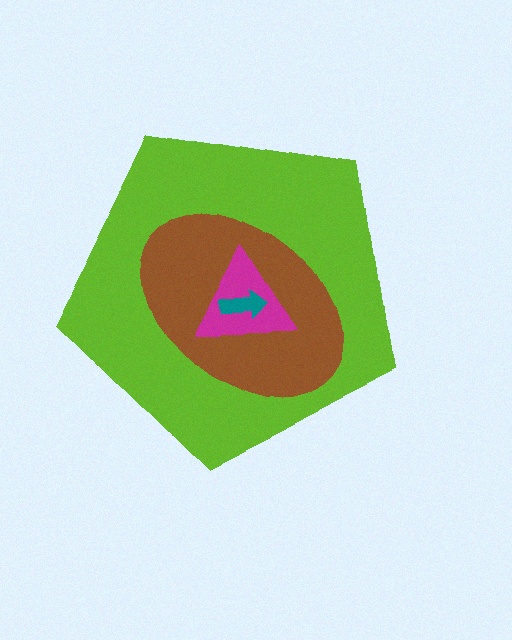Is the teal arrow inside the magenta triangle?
Yes.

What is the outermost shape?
The lime pentagon.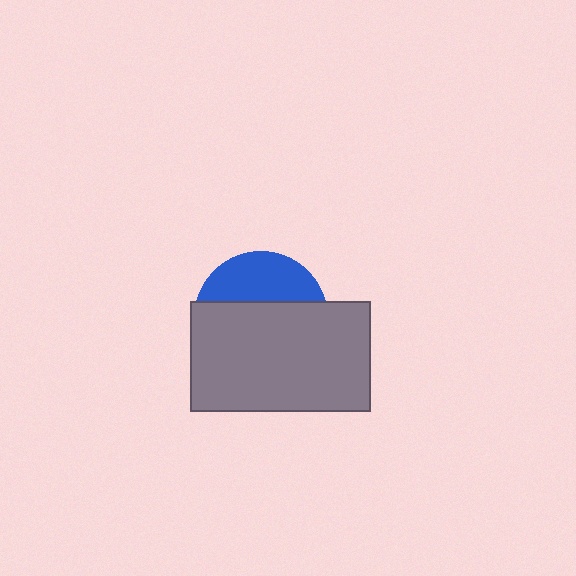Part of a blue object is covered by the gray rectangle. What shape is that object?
It is a circle.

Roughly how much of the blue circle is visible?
A small part of it is visible (roughly 34%).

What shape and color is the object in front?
The object in front is a gray rectangle.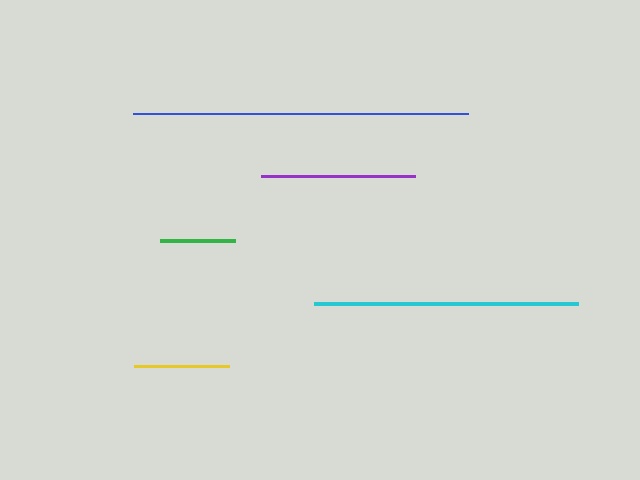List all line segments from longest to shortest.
From longest to shortest: blue, cyan, purple, yellow, green.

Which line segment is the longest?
The blue line is the longest at approximately 335 pixels.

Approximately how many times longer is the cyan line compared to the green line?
The cyan line is approximately 3.5 times the length of the green line.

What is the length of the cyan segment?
The cyan segment is approximately 264 pixels long.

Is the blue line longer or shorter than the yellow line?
The blue line is longer than the yellow line.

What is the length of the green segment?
The green segment is approximately 74 pixels long.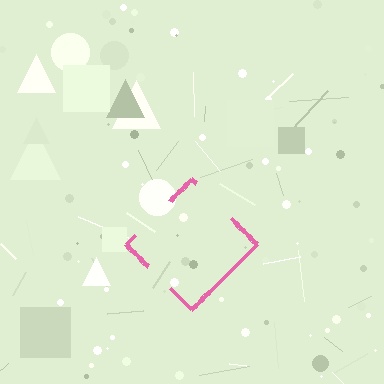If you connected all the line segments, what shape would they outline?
They would outline a diamond.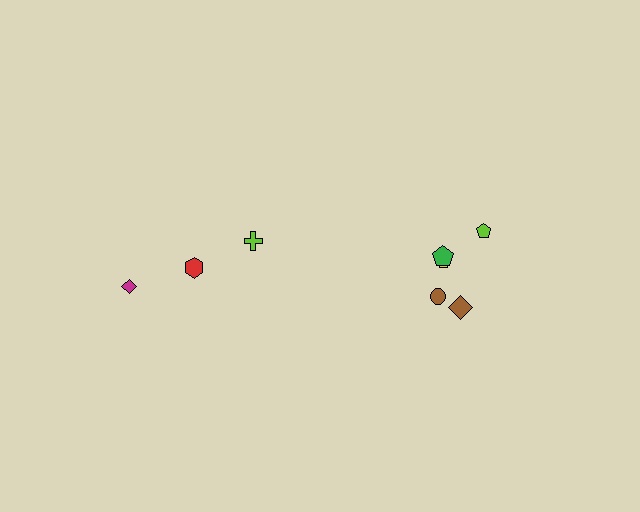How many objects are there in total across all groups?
There are 8 objects.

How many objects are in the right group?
There are 5 objects.